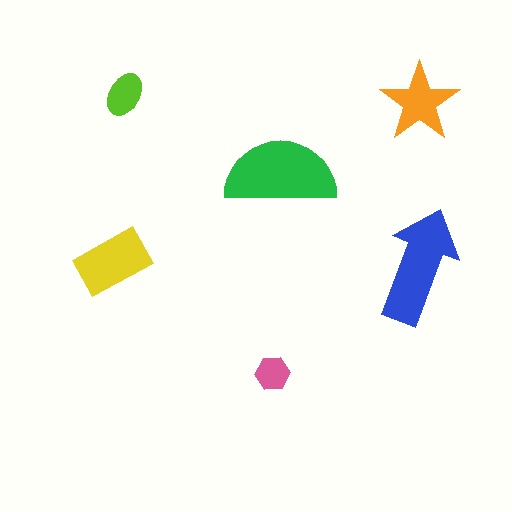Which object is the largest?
The green semicircle.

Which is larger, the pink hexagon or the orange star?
The orange star.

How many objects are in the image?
There are 6 objects in the image.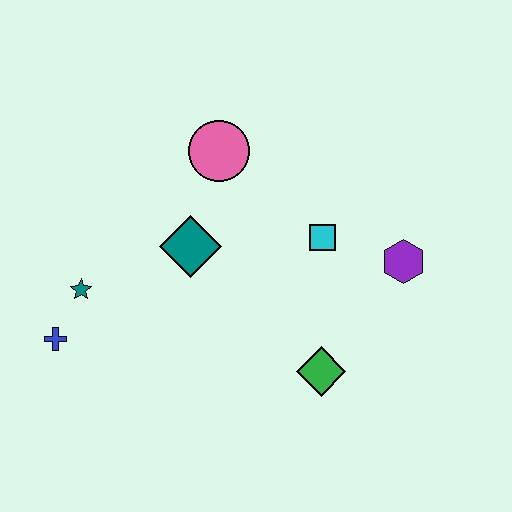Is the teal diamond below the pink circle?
Yes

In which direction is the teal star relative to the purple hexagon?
The teal star is to the left of the purple hexagon.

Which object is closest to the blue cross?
The teal star is closest to the blue cross.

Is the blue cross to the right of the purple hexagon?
No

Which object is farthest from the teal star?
The purple hexagon is farthest from the teal star.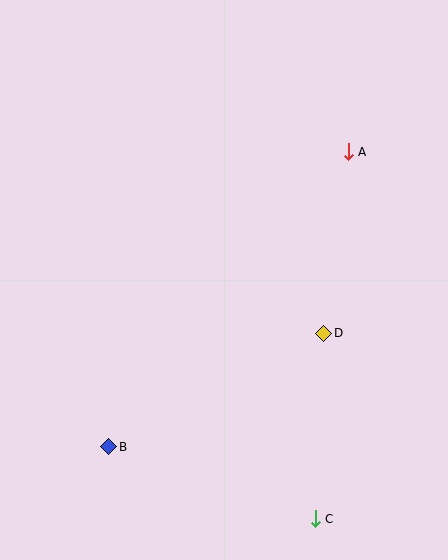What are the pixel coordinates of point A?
Point A is at (348, 152).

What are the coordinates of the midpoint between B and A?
The midpoint between B and A is at (229, 299).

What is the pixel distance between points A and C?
The distance between A and C is 369 pixels.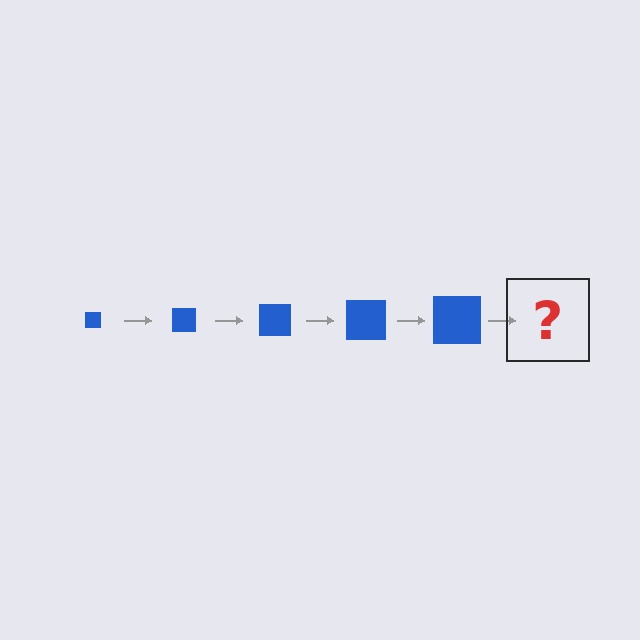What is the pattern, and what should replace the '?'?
The pattern is that the square gets progressively larger each step. The '?' should be a blue square, larger than the previous one.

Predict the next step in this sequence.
The next step is a blue square, larger than the previous one.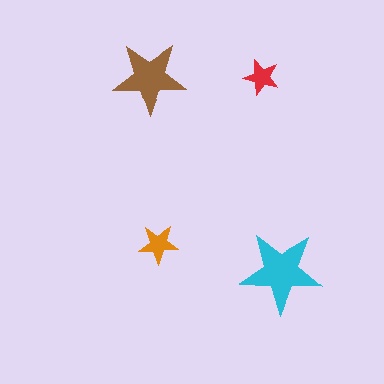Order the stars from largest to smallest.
the cyan one, the brown one, the orange one, the red one.